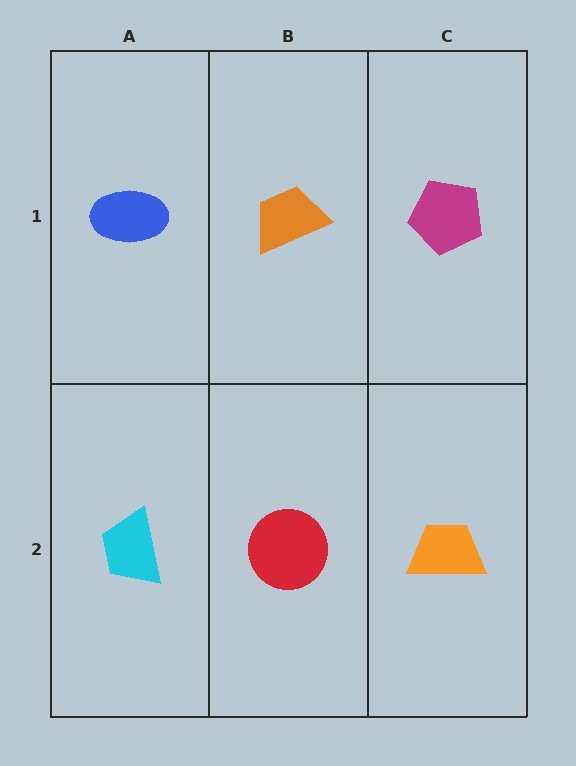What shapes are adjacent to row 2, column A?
A blue ellipse (row 1, column A), a red circle (row 2, column B).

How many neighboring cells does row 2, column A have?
2.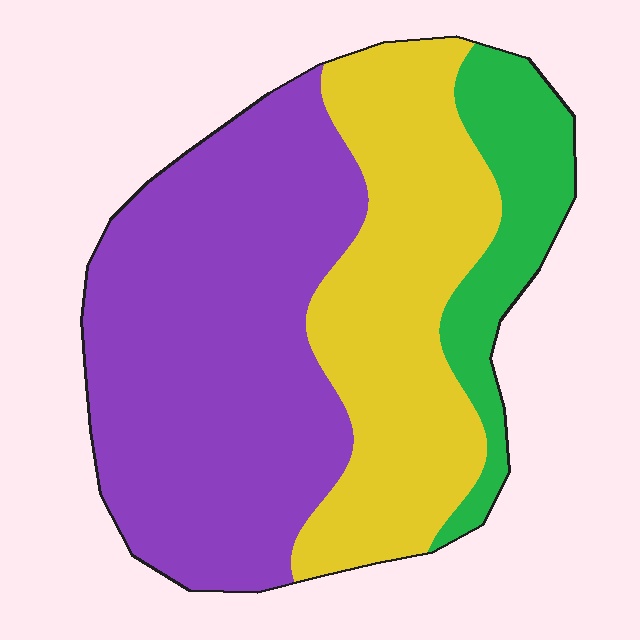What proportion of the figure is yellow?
Yellow takes up about one third (1/3) of the figure.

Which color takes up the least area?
Green, at roughly 15%.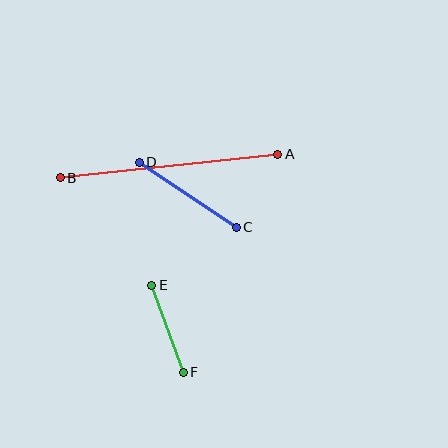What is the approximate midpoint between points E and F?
The midpoint is at approximately (167, 329) pixels.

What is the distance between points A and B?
The distance is approximately 219 pixels.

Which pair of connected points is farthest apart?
Points A and B are farthest apart.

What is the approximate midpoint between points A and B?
The midpoint is at approximately (169, 166) pixels.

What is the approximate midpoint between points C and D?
The midpoint is at approximately (188, 195) pixels.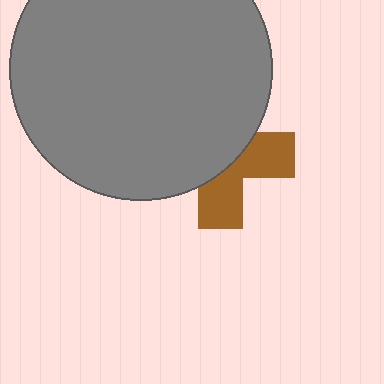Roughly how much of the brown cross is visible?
A small part of it is visible (roughly 42%).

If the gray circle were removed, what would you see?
You would see the complete brown cross.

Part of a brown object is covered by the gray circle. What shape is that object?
It is a cross.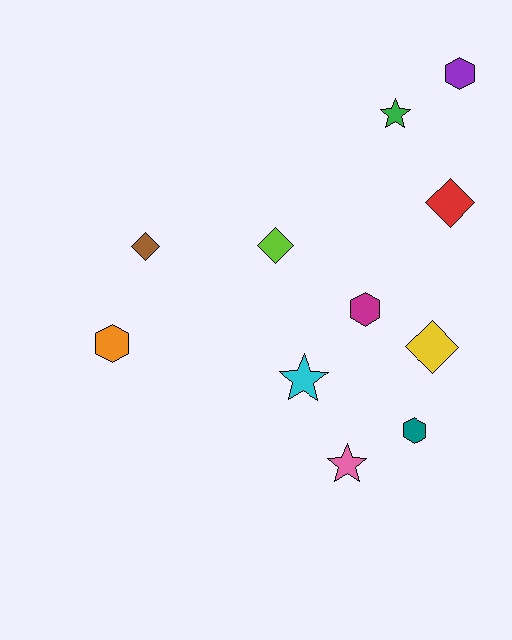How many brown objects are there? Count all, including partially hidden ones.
There is 1 brown object.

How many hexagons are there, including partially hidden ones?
There are 4 hexagons.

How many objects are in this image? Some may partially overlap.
There are 11 objects.